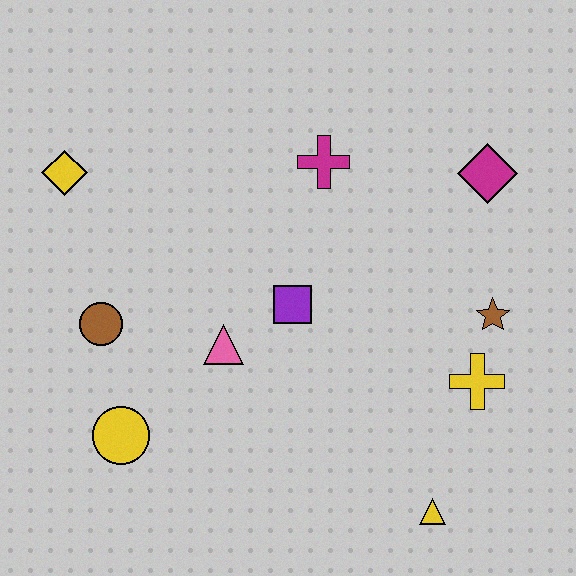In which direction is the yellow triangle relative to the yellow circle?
The yellow triangle is to the right of the yellow circle.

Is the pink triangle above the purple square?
No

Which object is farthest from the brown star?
The yellow diamond is farthest from the brown star.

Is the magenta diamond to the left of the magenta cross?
No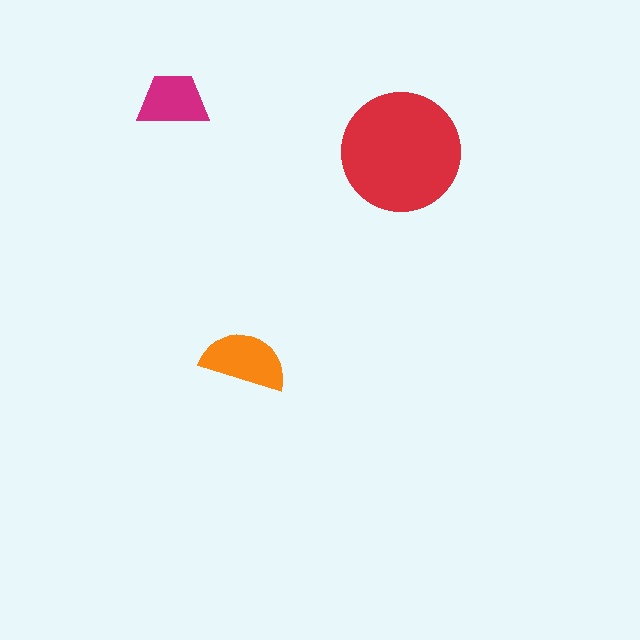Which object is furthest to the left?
The magenta trapezoid is leftmost.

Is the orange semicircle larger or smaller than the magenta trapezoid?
Larger.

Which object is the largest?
The red circle.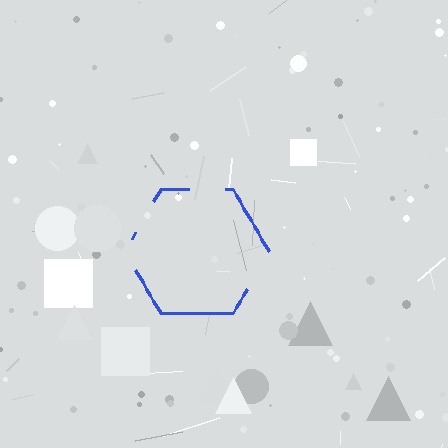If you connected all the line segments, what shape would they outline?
They would outline a hexagon.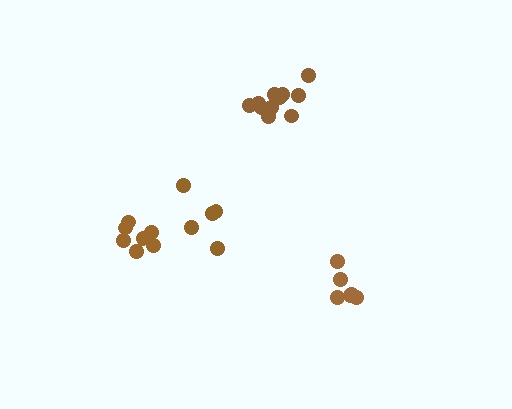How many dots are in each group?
Group 1: 7 dots, Group 2: 11 dots, Group 3: 5 dots, Group 4: 6 dots (29 total).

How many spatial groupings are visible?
There are 4 spatial groupings.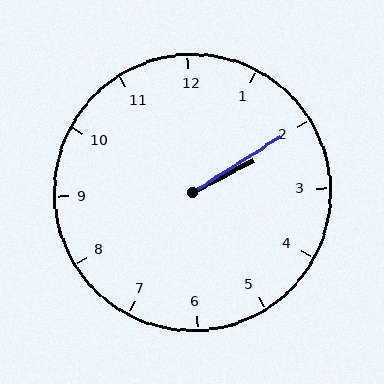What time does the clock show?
2:10.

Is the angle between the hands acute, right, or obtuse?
It is acute.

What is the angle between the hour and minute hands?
Approximately 5 degrees.